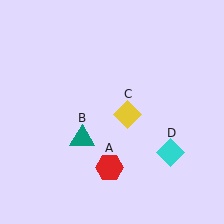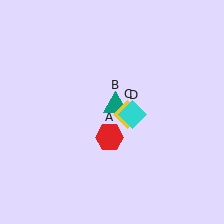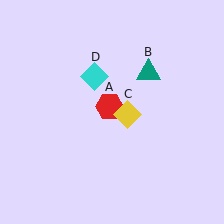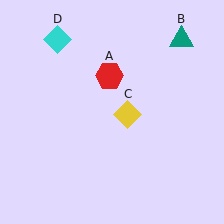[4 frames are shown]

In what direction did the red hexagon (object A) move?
The red hexagon (object A) moved up.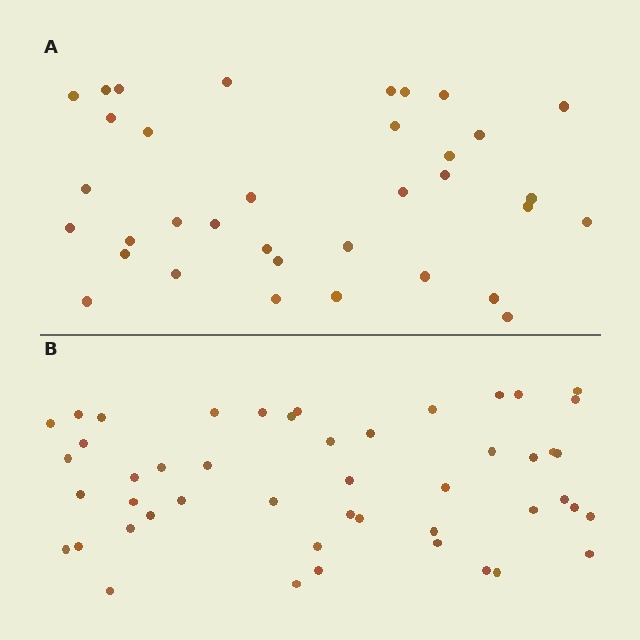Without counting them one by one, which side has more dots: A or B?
Region B (the bottom region) has more dots.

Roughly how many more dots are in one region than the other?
Region B has approximately 15 more dots than region A.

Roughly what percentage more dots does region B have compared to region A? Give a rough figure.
About 35% more.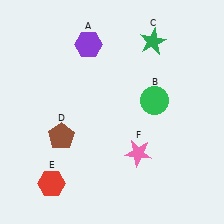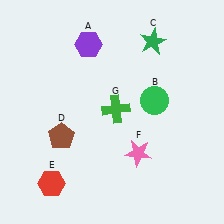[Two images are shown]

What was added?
A green cross (G) was added in Image 2.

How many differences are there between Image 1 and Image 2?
There is 1 difference between the two images.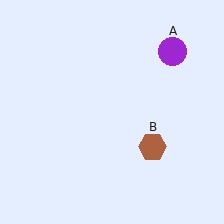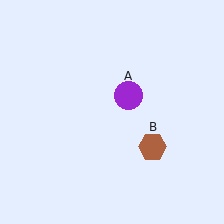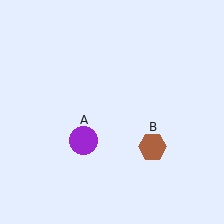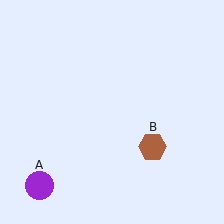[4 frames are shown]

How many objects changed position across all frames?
1 object changed position: purple circle (object A).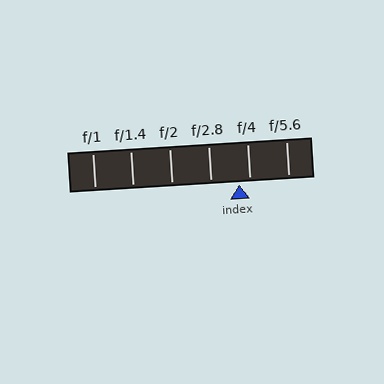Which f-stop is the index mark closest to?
The index mark is closest to f/4.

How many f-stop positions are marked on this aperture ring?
There are 6 f-stop positions marked.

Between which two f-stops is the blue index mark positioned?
The index mark is between f/2.8 and f/4.